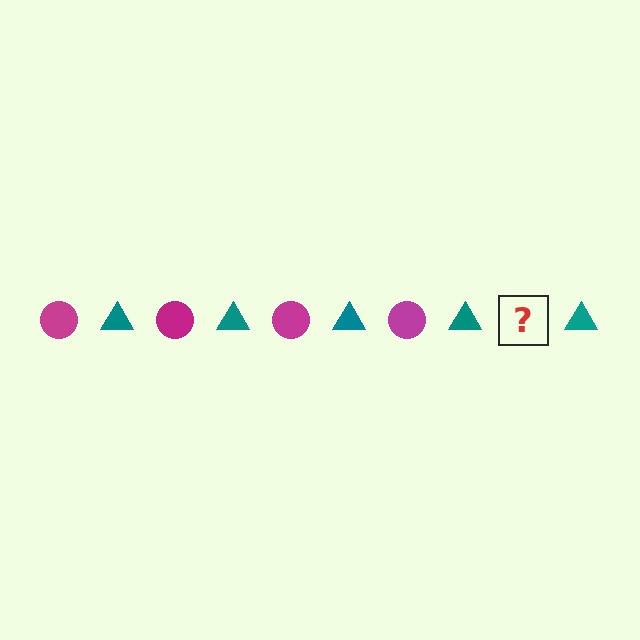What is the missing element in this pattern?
The missing element is a magenta circle.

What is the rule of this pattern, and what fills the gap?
The rule is that the pattern alternates between magenta circle and teal triangle. The gap should be filled with a magenta circle.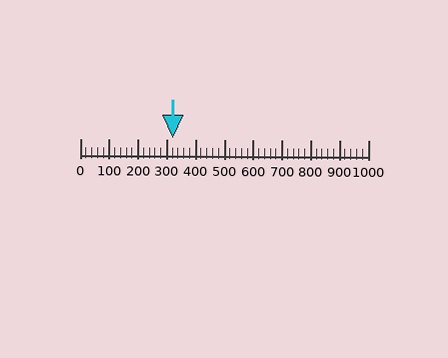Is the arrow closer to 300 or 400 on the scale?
The arrow is closer to 300.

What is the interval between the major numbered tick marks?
The major tick marks are spaced 100 units apart.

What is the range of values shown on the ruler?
The ruler shows values from 0 to 1000.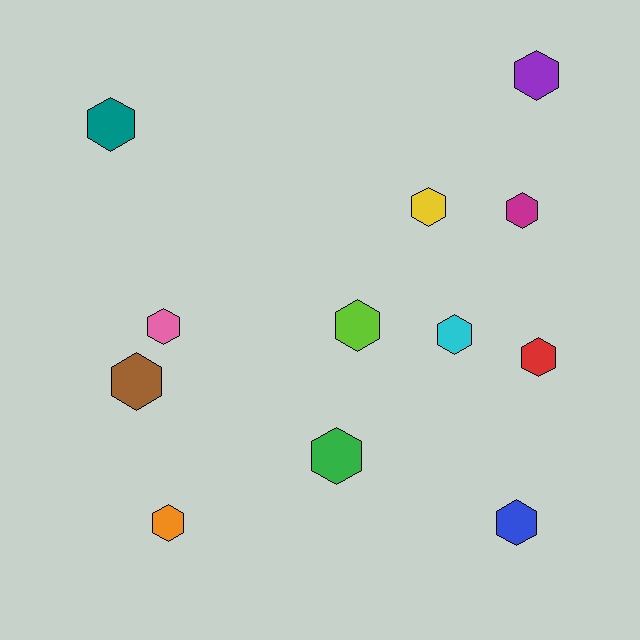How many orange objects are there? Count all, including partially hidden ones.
There is 1 orange object.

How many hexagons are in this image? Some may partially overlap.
There are 12 hexagons.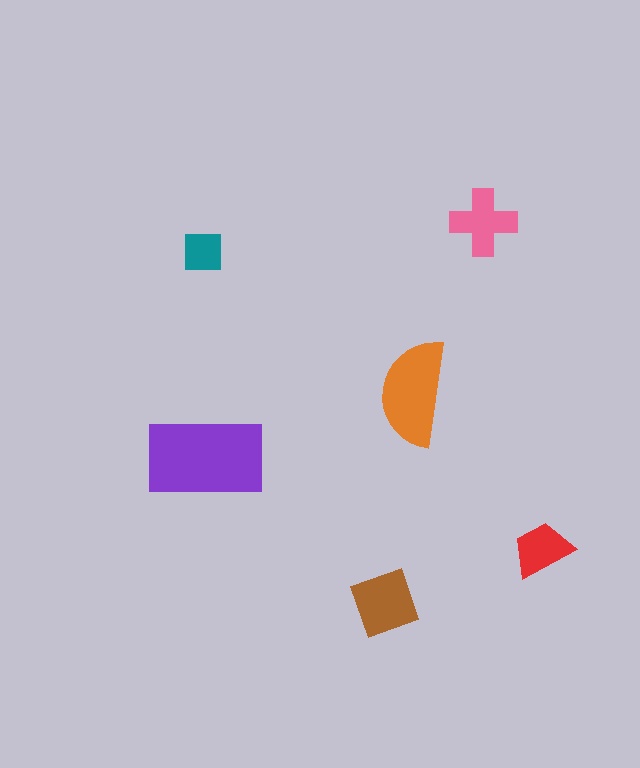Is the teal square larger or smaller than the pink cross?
Smaller.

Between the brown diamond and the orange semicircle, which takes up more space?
The orange semicircle.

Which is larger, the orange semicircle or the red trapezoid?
The orange semicircle.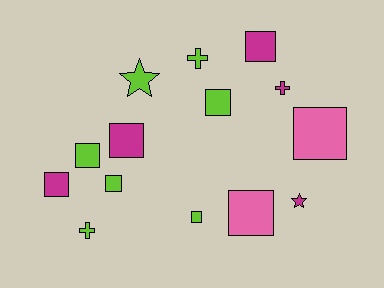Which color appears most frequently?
Lime, with 7 objects.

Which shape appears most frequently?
Square, with 9 objects.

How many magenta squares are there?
There are 3 magenta squares.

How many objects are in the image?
There are 14 objects.